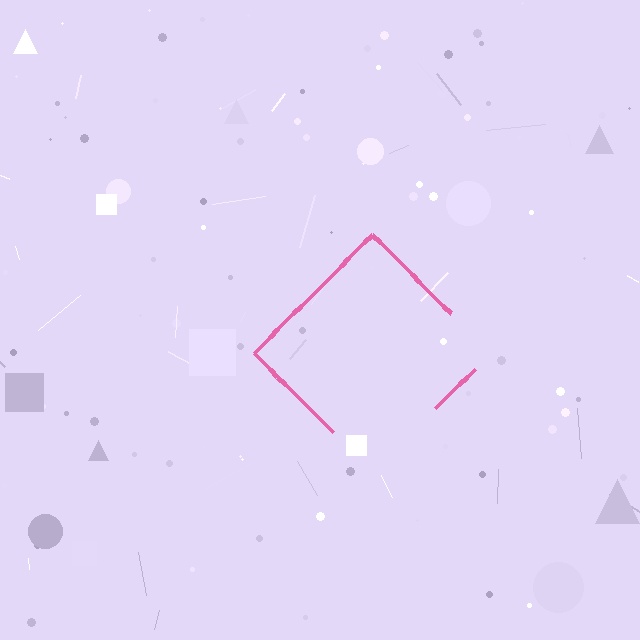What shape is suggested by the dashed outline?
The dashed outline suggests a diamond.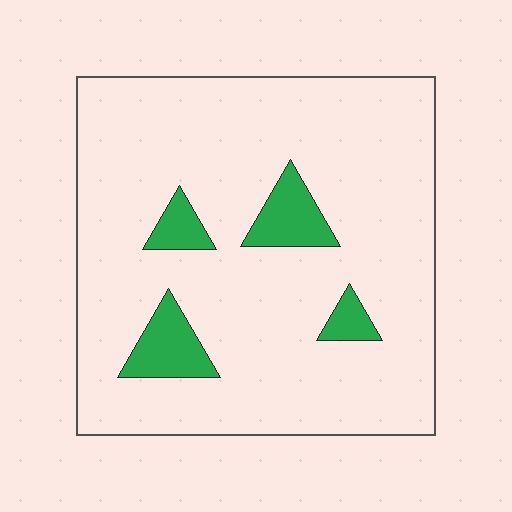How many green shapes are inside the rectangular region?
4.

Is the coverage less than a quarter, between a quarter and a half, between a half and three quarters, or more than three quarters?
Less than a quarter.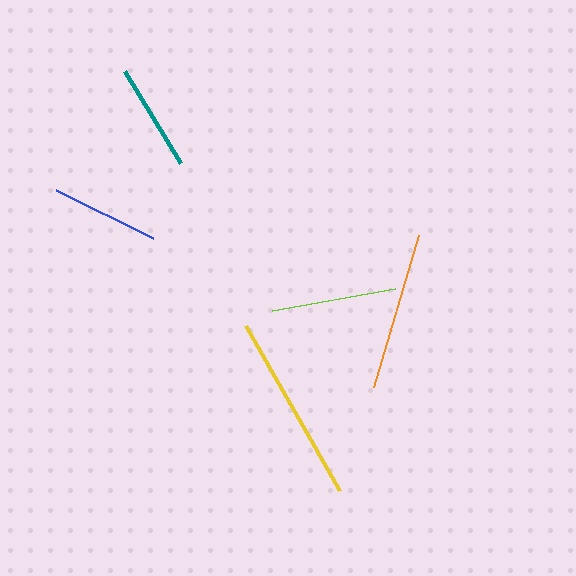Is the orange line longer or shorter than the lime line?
The orange line is longer than the lime line.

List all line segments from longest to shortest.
From longest to shortest: yellow, orange, lime, blue, teal.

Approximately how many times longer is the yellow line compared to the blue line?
The yellow line is approximately 1.8 times the length of the blue line.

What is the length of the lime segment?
The lime segment is approximately 125 pixels long.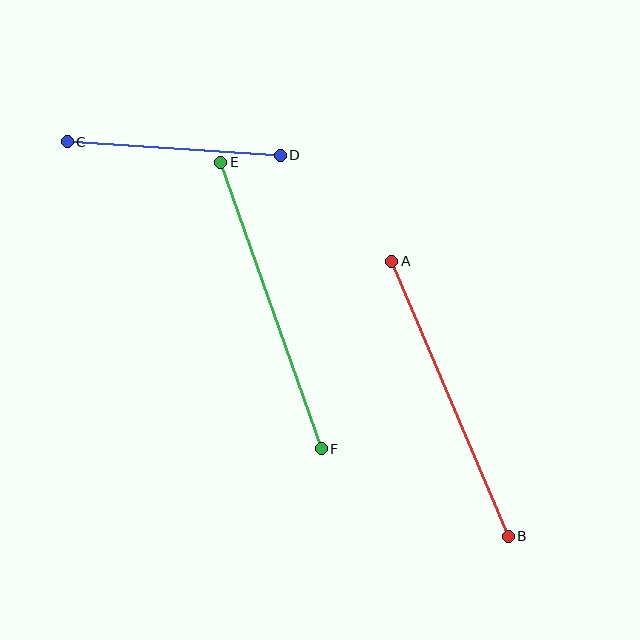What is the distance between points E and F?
The distance is approximately 304 pixels.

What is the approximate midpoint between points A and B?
The midpoint is at approximately (450, 399) pixels.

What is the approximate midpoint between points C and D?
The midpoint is at approximately (174, 149) pixels.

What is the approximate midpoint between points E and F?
The midpoint is at approximately (271, 306) pixels.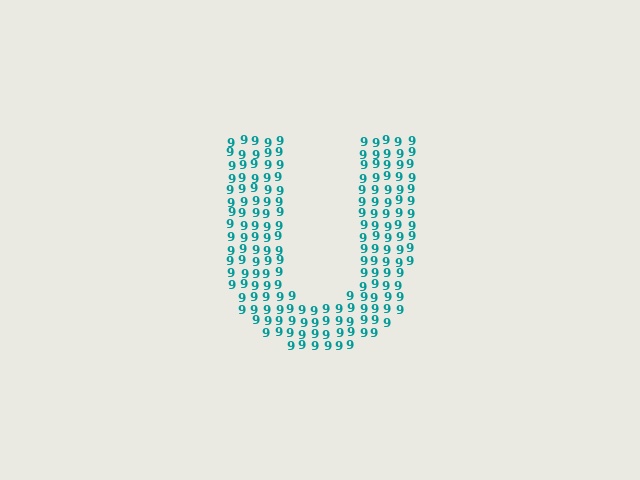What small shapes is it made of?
It is made of small digit 9's.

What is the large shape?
The large shape is the letter U.